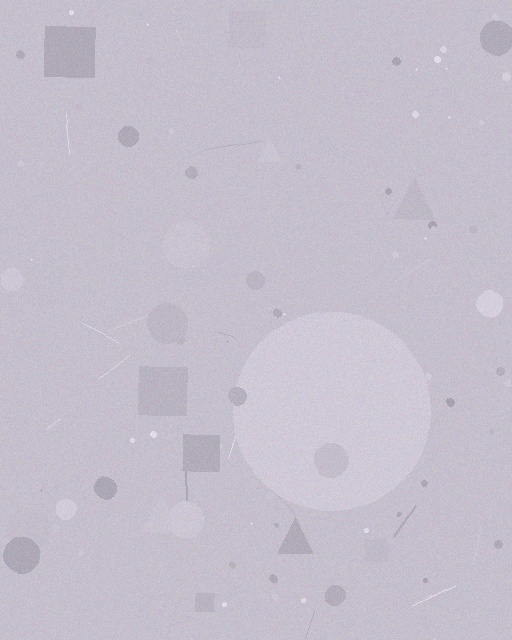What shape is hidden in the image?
A circle is hidden in the image.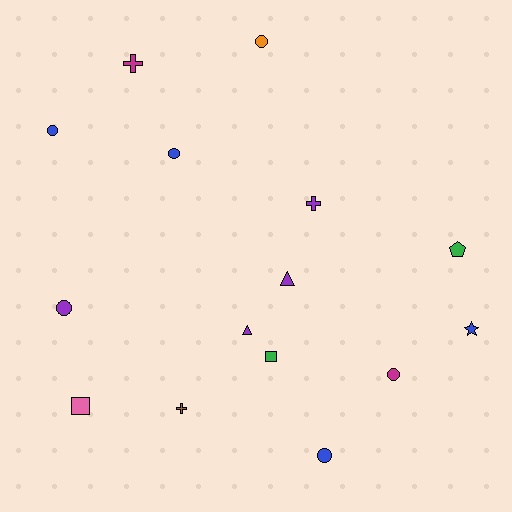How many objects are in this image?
There are 15 objects.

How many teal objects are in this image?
There are no teal objects.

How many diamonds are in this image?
There are no diamonds.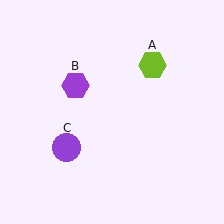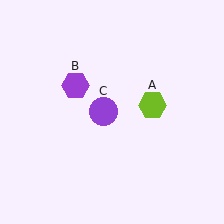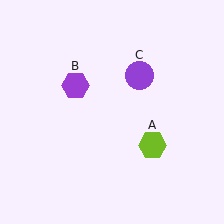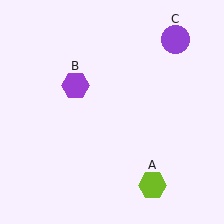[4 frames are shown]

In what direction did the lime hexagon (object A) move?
The lime hexagon (object A) moved down.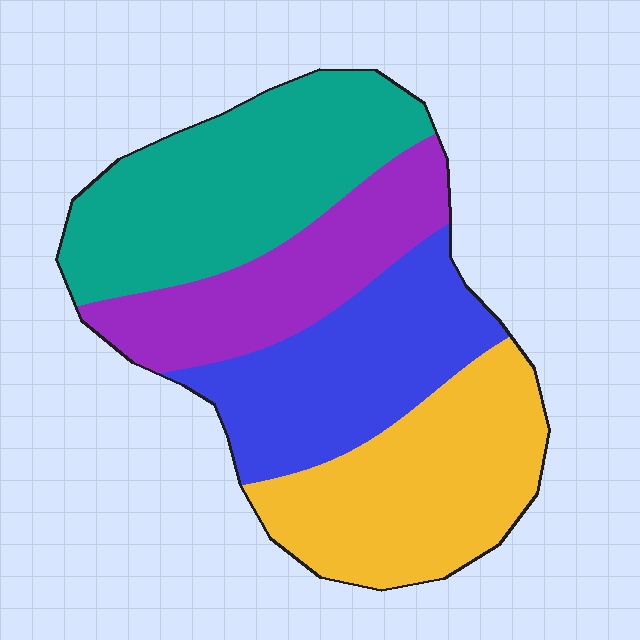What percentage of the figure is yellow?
Yellow covers 27% of the figure.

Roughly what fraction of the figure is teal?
Teal takes up between a quarter and a half of the figure.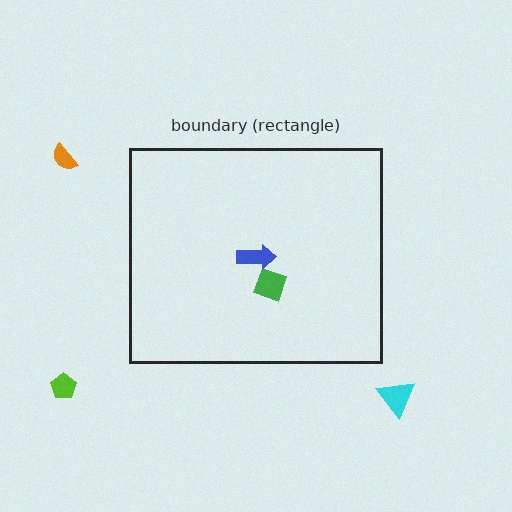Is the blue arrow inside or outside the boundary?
Inside.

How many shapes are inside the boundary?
2 inside, 3 outside.